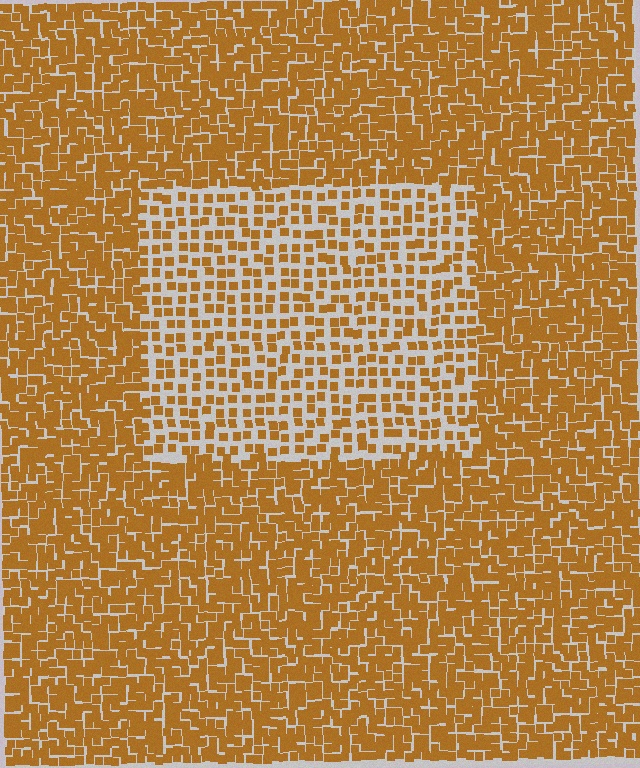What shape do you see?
I see a rectangle.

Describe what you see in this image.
The image contains small brown elements arranged at two different densities. A rectangle-shaped region is visible where the elements are less densely packed than the surrounding area.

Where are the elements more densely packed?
The elements are more densely packed outside the rectangle boundary.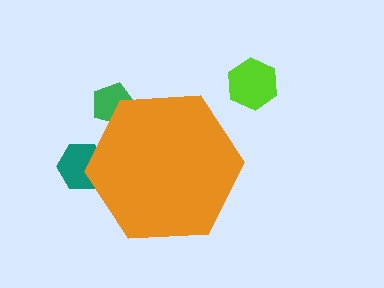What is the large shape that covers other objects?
An orange hexagon.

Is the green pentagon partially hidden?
Yes, the green pentagon is partially hidden behind the orange hexagon.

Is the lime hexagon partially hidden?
No, the lime hexagon is fully visible.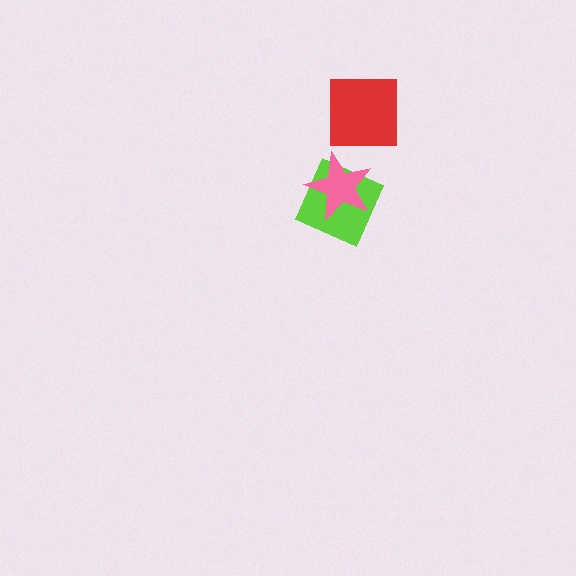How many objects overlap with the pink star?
1 object overlaps with the pink star.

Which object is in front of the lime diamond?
The pink star is in front of the lime diamond.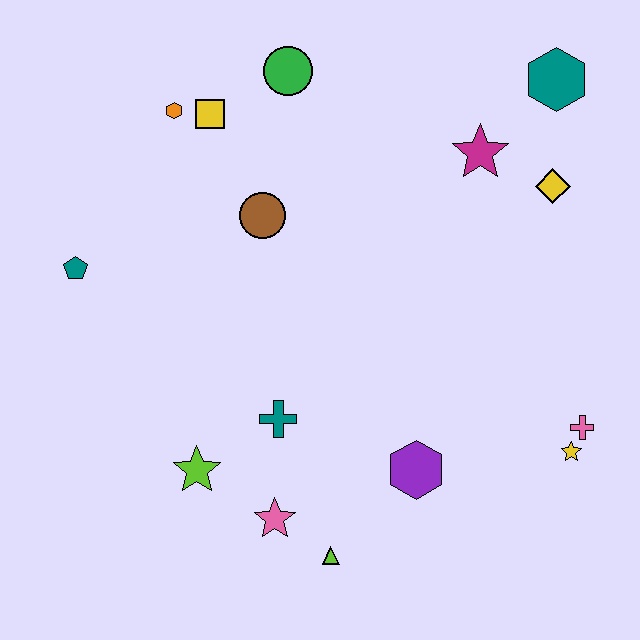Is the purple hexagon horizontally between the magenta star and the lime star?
Yes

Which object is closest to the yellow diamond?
The magenta star is closest to the yellow diamond.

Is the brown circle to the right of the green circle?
No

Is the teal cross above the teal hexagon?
No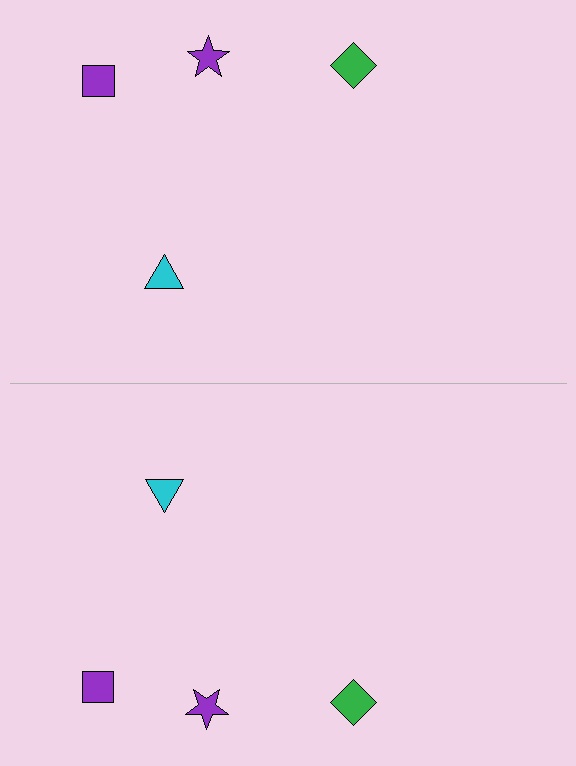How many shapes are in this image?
There are 8 shapes in this image.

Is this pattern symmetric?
Yes, this pattern has bilateral (reflection) symmetry.